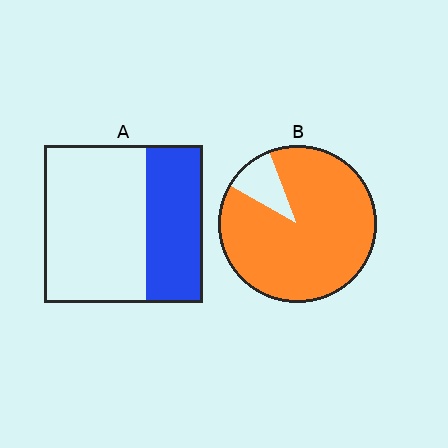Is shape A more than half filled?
No.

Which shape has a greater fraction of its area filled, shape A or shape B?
Shape B.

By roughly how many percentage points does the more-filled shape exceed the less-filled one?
By roughly 55 percentage points (B over A).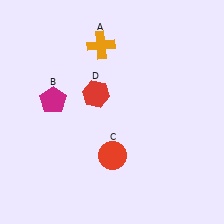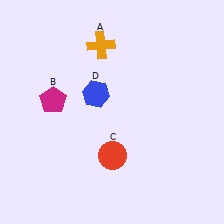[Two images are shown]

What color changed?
The hexagon (D) changed from red in Image 1 to blue in Image 2.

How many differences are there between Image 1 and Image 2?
There is 1 difference between the two images.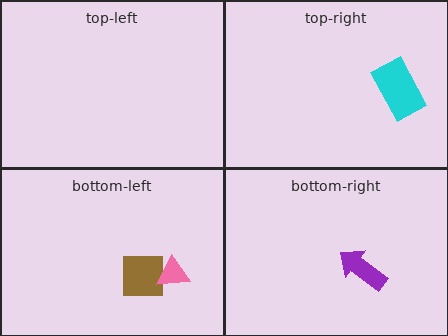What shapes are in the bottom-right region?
The purple arrow.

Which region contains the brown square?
The bottom-left region.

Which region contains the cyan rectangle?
The top-right region.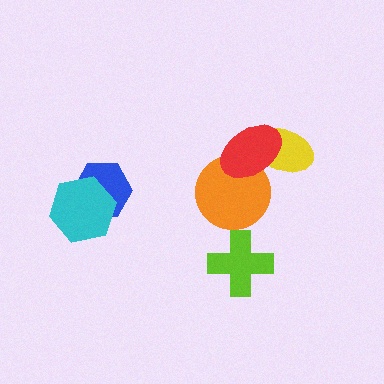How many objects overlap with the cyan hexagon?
1 object overlaps with the cyan hexagon.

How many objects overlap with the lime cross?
0 objects overlap with the lime cross.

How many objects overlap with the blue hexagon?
1 object overlaps with the blue hexagon.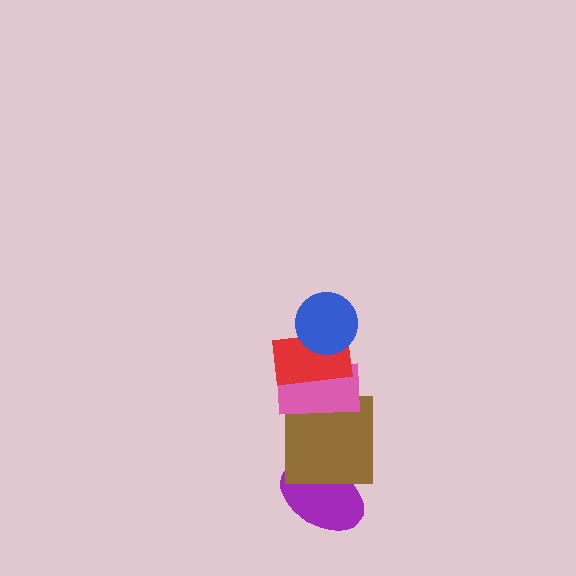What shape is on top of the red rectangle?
The blue circle is on top of the red rectangle.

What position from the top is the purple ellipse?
The purple ellipse is 5th from the top.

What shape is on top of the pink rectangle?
The red rectangle is on top of the pink rectangle.